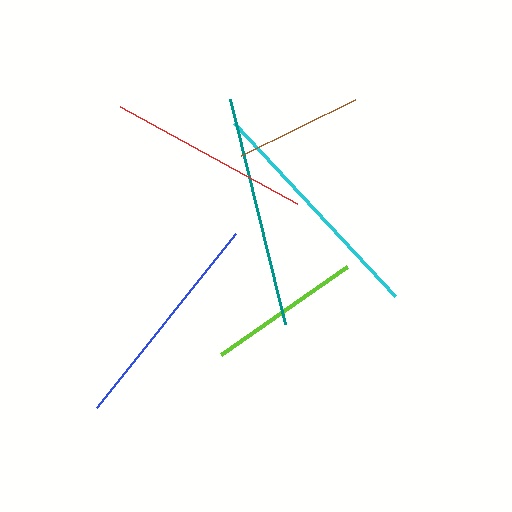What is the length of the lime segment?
The lime segment is approximately 153 pixels long.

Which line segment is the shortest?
The brown line is the shortest at approximately 127 pixels.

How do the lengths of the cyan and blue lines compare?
The cyan and blue lines are approximately the same length.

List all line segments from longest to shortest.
From longest to shortest: cyan, teal, blue, red, lime, brown.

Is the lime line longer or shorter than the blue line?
The blue line is longer than the lime line.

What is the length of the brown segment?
The brown segment is approximately 127 pixels long.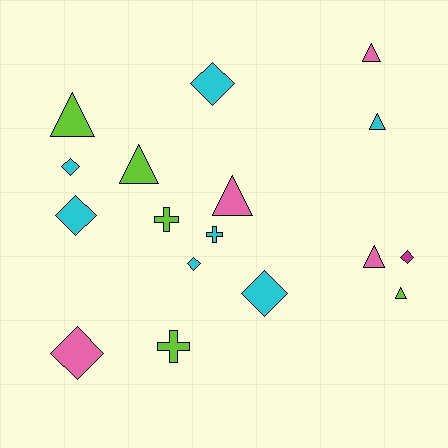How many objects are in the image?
There are 17 objects.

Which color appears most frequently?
Cyan, with 7 objects.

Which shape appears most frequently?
Diamond, with 7 objects.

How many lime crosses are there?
There are 2 lime crosses.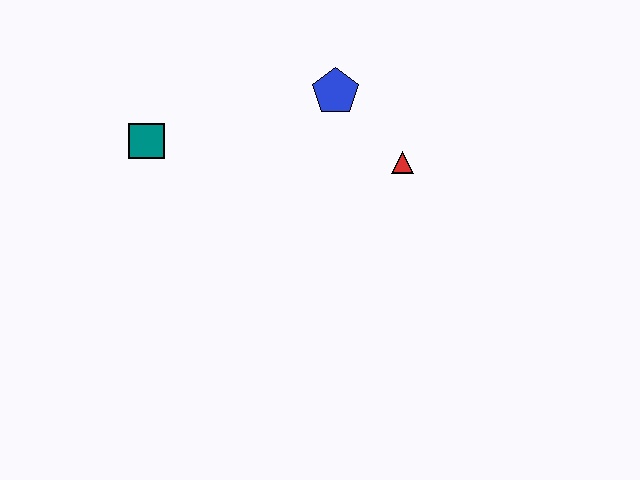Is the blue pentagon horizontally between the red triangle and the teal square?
Yes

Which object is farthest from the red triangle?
The teal square is farthest from the red triangle.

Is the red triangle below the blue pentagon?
Yes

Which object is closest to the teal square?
The blue pentagon is closest to the teal square.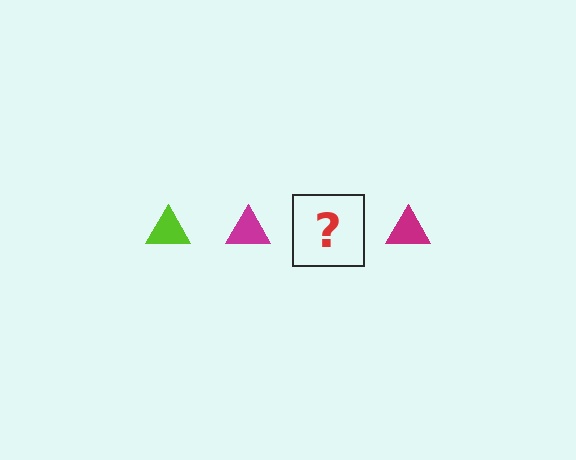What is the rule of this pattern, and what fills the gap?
The rule is that the pattern cycles through lime, magenta triangles. The gap should be filled with a lime triangle.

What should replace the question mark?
The question mark should be replaced with a lime triangle.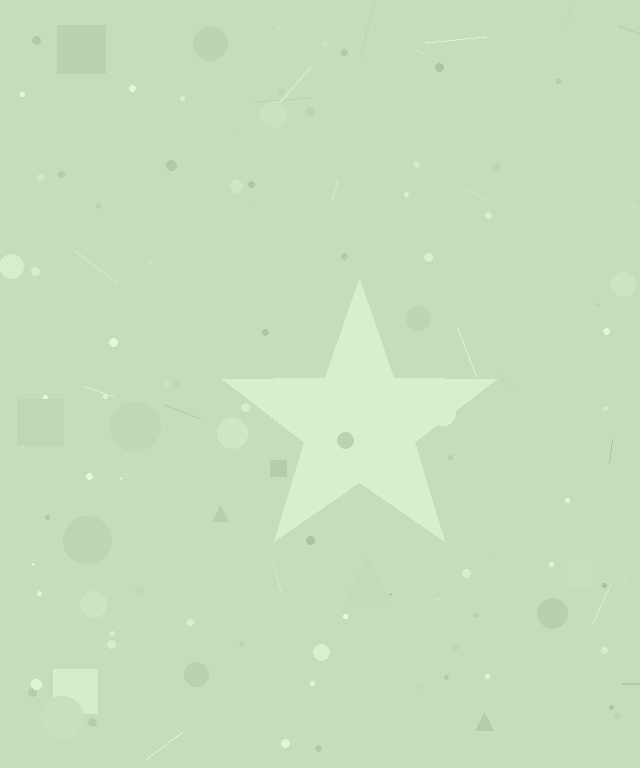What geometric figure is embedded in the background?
A star is embedded in the background.